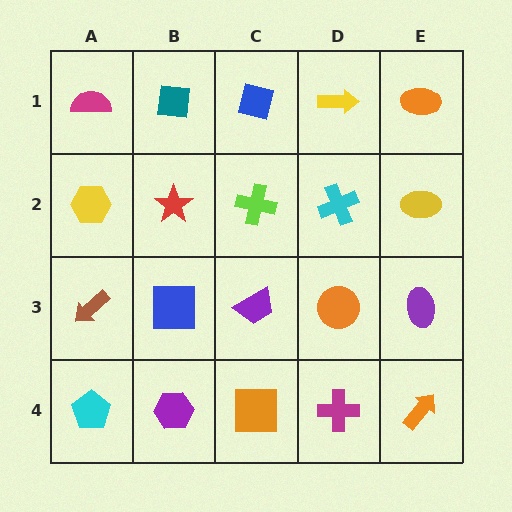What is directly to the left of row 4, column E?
A magenta cross.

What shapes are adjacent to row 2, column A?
A magenta semicircle (row 1, column A), a brown arrow (row 3, column A), a red star (row 2, column B).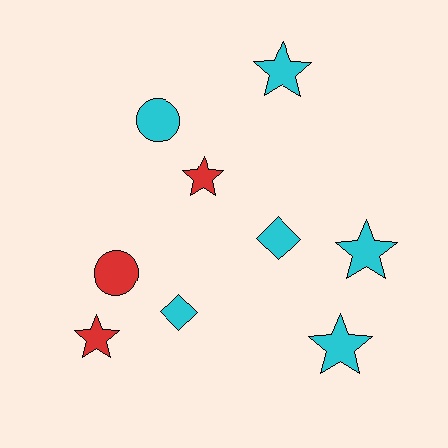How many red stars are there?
There are 2 red stars.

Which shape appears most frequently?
Star, with 5 objects.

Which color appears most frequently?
Cyan, with 6 objects.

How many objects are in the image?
There are 9 objects.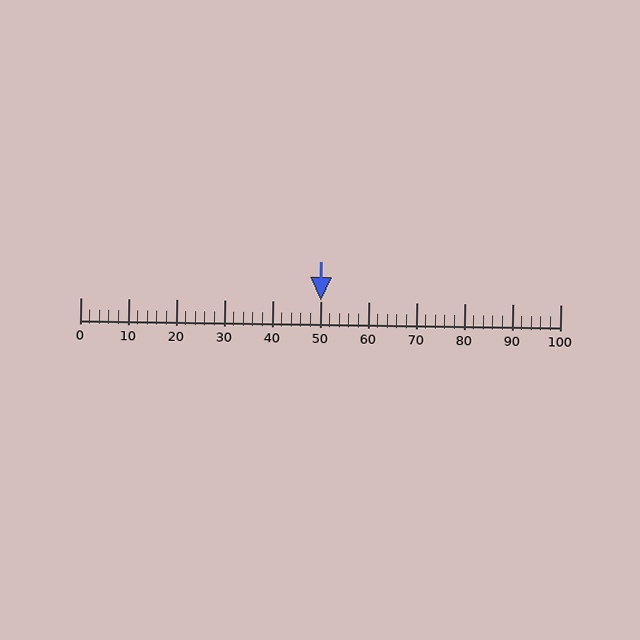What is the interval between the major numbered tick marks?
The major tick marks are spaced 10 units apart.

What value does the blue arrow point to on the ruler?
The blue arrow points to approximately 50.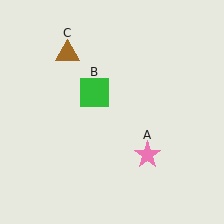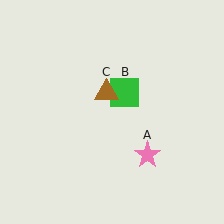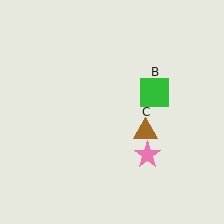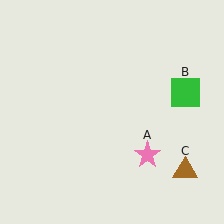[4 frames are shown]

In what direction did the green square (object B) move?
The green square (object B) moved right.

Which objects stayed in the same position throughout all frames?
Pink star (object A) remained stationary.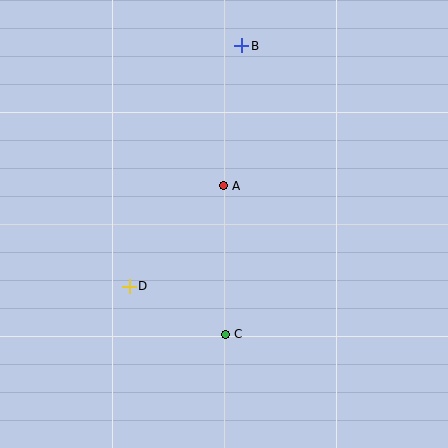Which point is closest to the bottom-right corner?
Point C is closest to the bottom-right corner.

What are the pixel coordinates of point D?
Point D is at (129, 286).